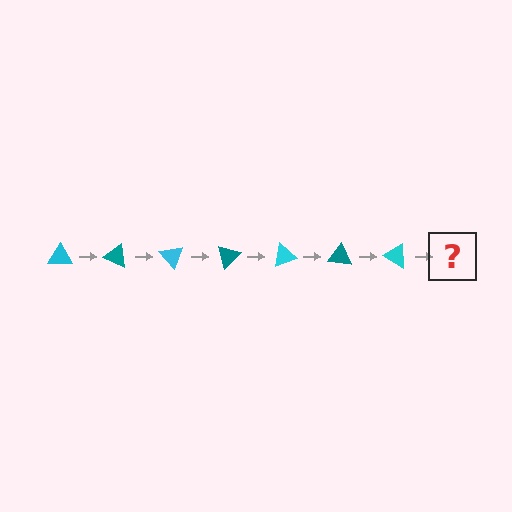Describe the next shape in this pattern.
It should be a teal triangle, rotated 175 degrees from the start.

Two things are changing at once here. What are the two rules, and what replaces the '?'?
The two rules are that it rotates 25 degrees each step and the color cycles through cyan and teal. The '?' should be a teal triangle, rotated 175 degrees from the start.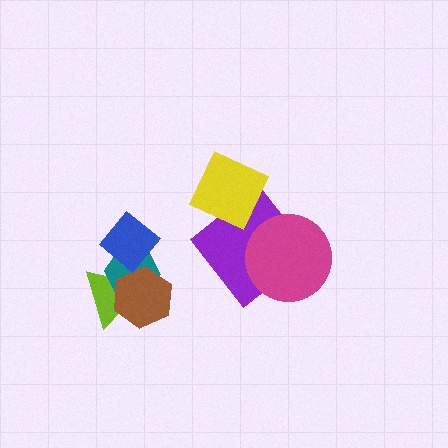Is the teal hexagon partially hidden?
Yes, it is partially covered by another shape.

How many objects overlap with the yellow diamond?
1 object overlaps with the yellow diamond.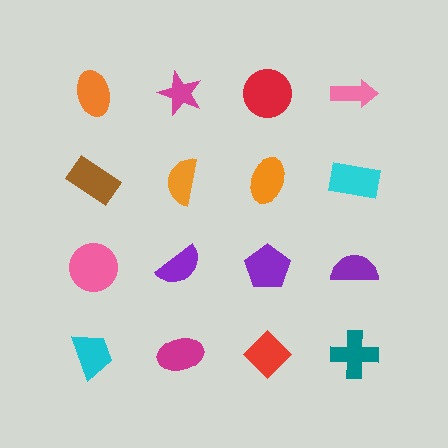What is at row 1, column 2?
A magenta star.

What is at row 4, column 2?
A magenta ellipse.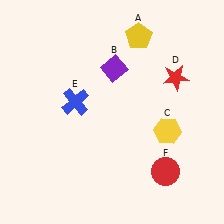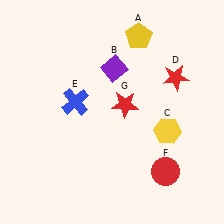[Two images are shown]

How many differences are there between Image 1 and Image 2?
There is 1 difference between the two images.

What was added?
A red star (G) was added in Image 2.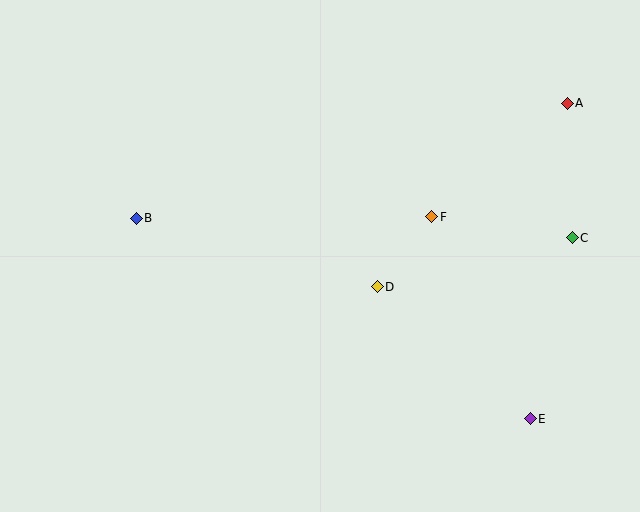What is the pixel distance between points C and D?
The distance between C and D is 201 pixels.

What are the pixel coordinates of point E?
Point E is at (530, 419).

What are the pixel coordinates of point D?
Point D is at (377, 287).